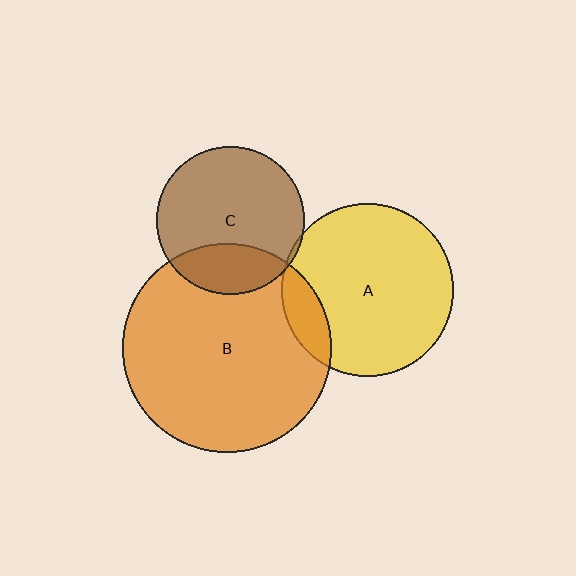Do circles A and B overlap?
Yes.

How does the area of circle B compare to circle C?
Approximately 2.0 times.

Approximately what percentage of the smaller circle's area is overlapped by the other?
Approximately 15%.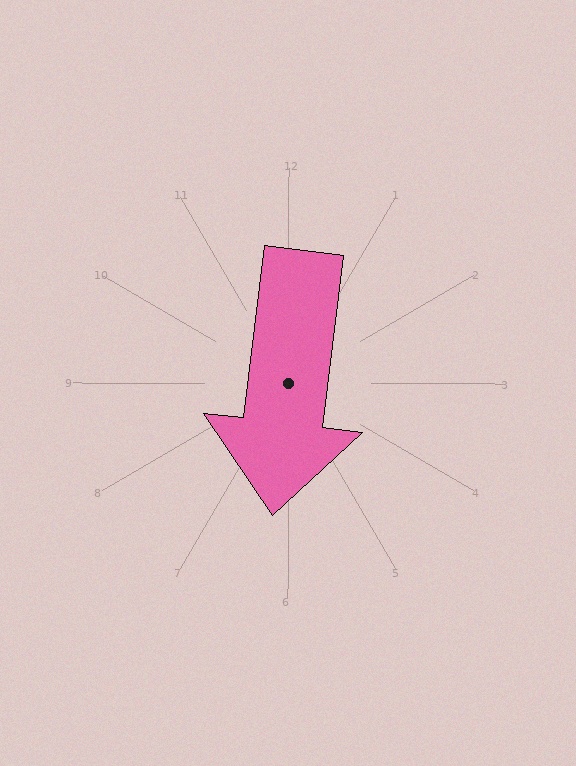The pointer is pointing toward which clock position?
Roughly 6 o'clock.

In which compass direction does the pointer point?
South.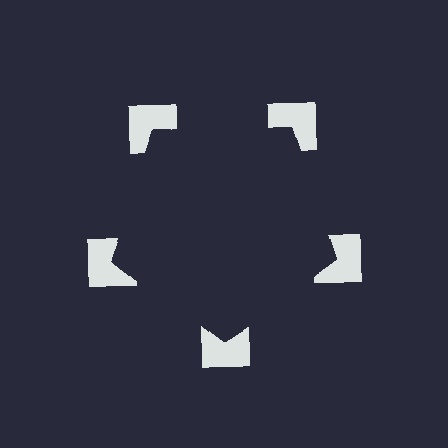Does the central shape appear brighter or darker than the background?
It typically appears slightly darker than the background, even though no actual brightness change is drawn.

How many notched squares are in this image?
There are 5 — one at each vertex of the illusory pentagon.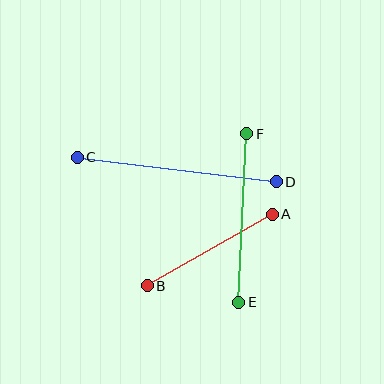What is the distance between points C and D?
The distance is approximately 200 pixels.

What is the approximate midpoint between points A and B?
The midpoint is at approximately (210, 250) pixels.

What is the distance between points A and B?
The distance is approximately 144 pixels.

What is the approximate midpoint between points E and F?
The midpoint is at approximately (243, 218) pixels.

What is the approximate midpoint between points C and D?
The midpoint is at approximately (177, 170) pixels.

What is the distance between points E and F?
The distance is approximately 169 pixels.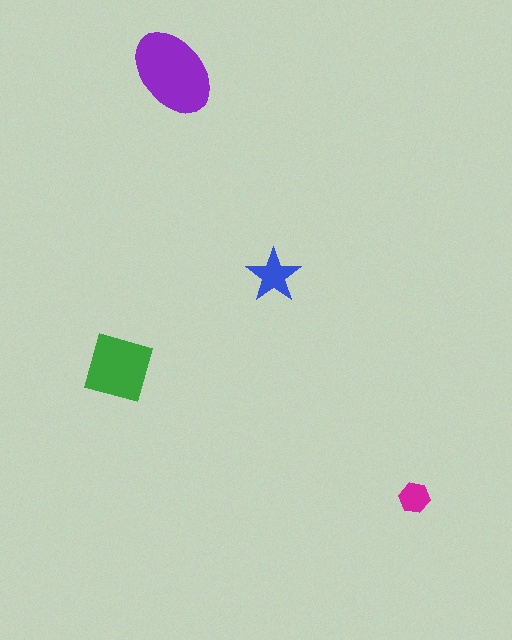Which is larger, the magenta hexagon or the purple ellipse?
The purple ellipse.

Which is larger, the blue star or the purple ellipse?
The purple ellipse.